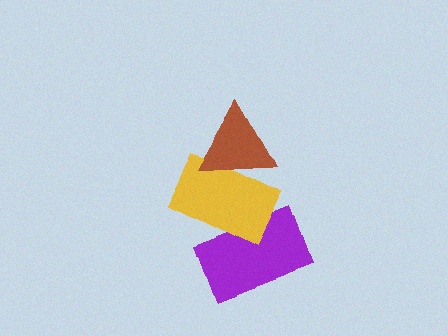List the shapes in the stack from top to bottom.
From top to bottom: the brown triangle, the yellow rectangle, the purple rectangle.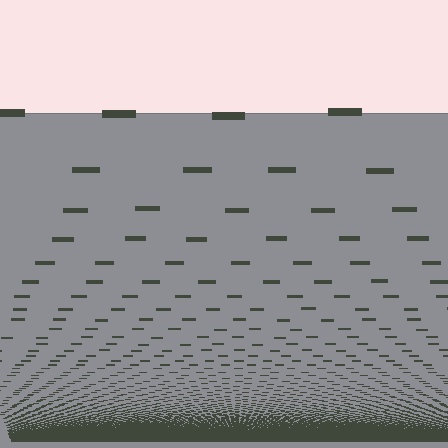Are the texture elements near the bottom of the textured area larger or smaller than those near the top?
Smaller. The gradient is inverted — elements near the bottom are smaller and denser.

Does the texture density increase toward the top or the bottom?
Density increases toward the bottom.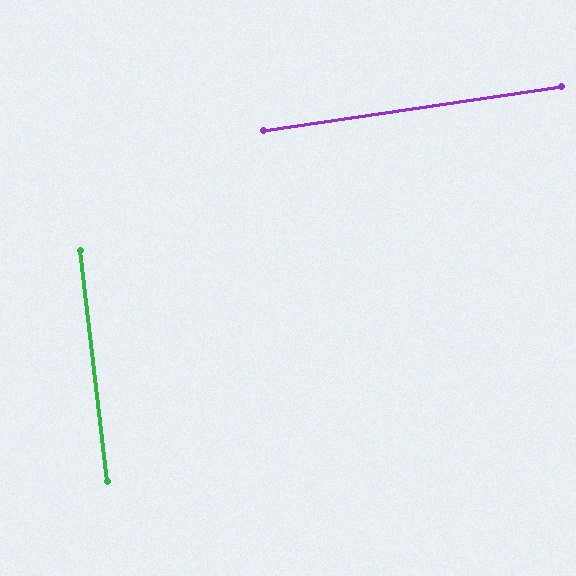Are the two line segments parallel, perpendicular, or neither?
Perpendicular — they meet at approximately 89°.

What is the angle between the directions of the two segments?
Approximately 89 degrees.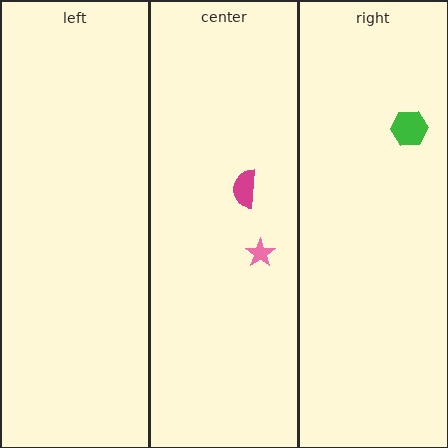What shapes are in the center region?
The pink star, the magenta semicircle.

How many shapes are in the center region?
2.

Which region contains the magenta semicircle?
The center region.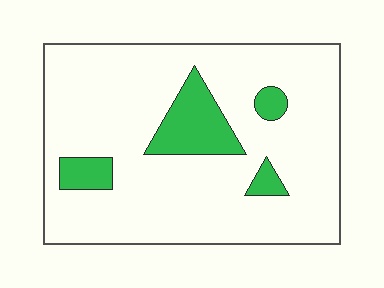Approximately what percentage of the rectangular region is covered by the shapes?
Approximately 15%.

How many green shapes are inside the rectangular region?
4.